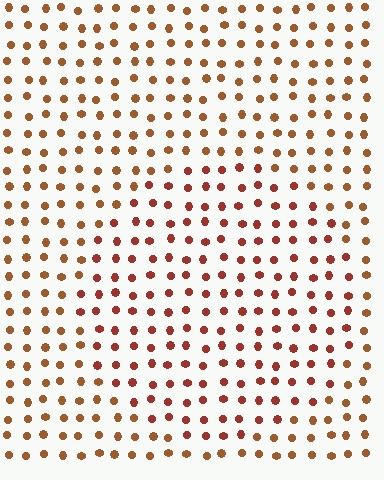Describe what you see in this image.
The image is filled with small brown elements in a uniform arrangement. A circle-shaped region is visible where the elements are tinted to a slightly different hue, forming a subtle color boundary.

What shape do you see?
I see a circle.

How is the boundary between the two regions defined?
The boundary is defined purely by a slight shift in hue (about 23 degrees). Spacing, size, and orientation are identical on both sides.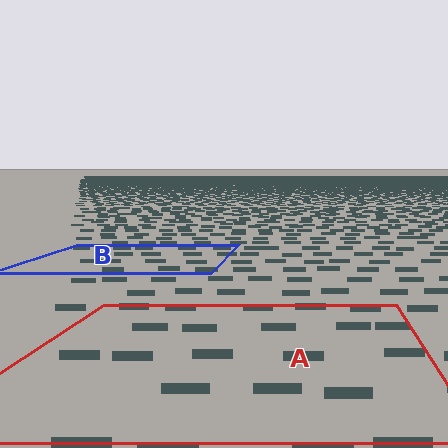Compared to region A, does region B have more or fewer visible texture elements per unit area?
Region B has more texture elements per unit area — they are packed more densely because it is farther away.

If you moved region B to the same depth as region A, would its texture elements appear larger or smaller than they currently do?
They would appear larger. At a closer depth, the same texture elements are projected at a bigger on-screen size.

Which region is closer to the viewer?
Region A is closer. The texture elements there are larger and more spread out.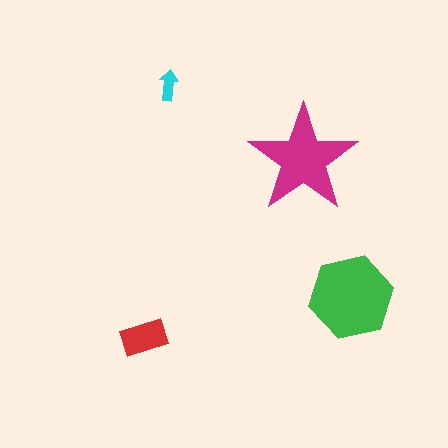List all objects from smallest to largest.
The cyan arrow, the red rectangle, the magenta star, the green hexagon.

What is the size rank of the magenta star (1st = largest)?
2nd.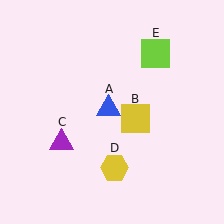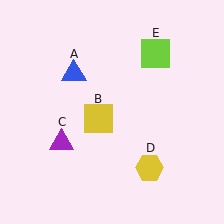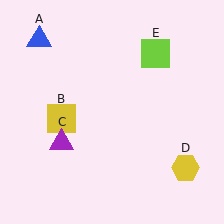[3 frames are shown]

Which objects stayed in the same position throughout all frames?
Purple triangle (object C) and lime square (object E) remained stationary.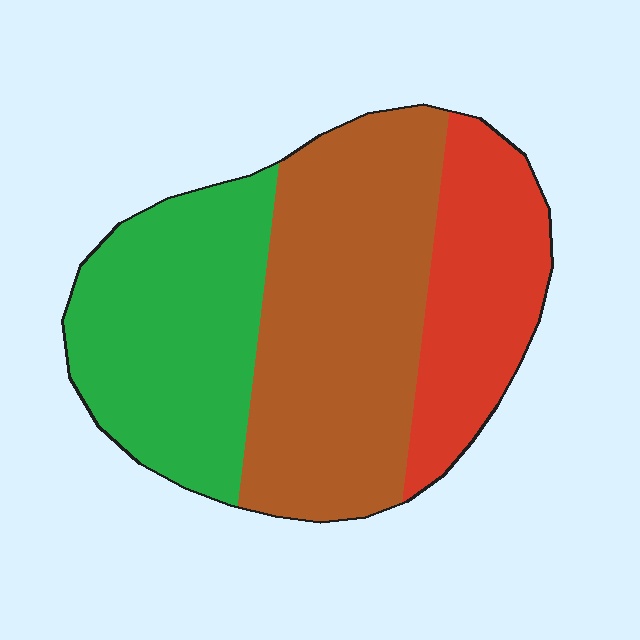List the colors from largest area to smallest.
From largest to smallest: brown, green, red.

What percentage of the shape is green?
Green takes up about one third (1/3) of the shape.